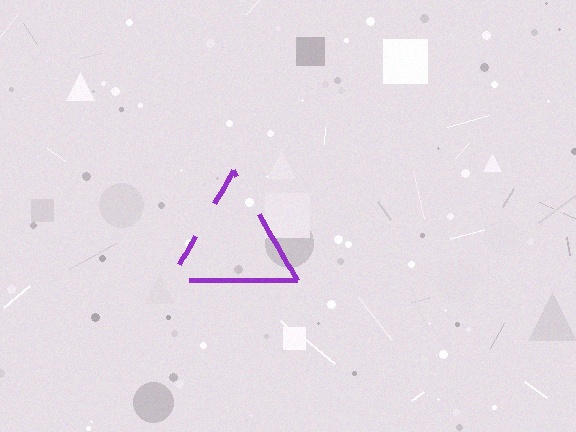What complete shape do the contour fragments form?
The contour fragments form a triangle.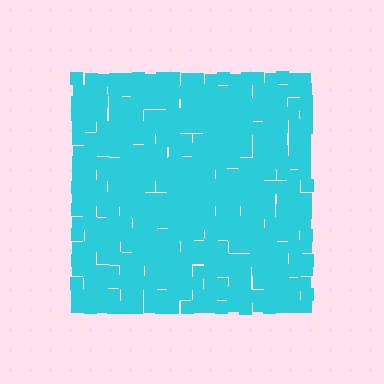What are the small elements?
The small elements are squares.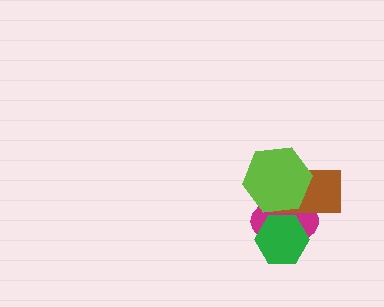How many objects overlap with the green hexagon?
2 objects overlap with the green hexagon.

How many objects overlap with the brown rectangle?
3 objects overlap with the brown rectangle.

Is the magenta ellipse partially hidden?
Yes, it is partially covered by another shape.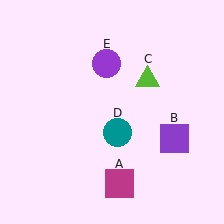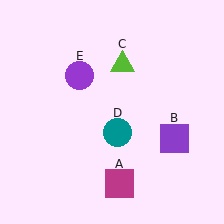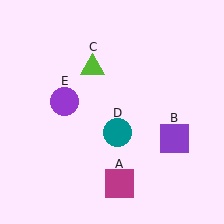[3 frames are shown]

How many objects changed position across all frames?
2 objects changed position: lime triangle (object C), purple circle (object E).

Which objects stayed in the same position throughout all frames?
Magenta square (object A) and purple square (object B) and teal circle (object D) remained stationary.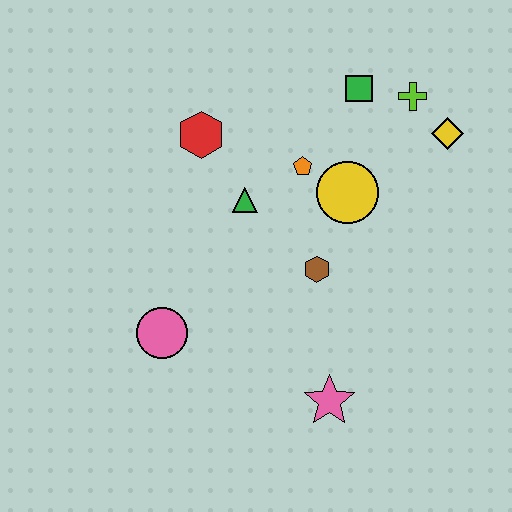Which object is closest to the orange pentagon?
The yellow circle is closest to the orange pentagon.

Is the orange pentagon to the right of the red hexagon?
Yes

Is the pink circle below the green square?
Yes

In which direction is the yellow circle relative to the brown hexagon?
The yellow circle is above the brown hexagon.